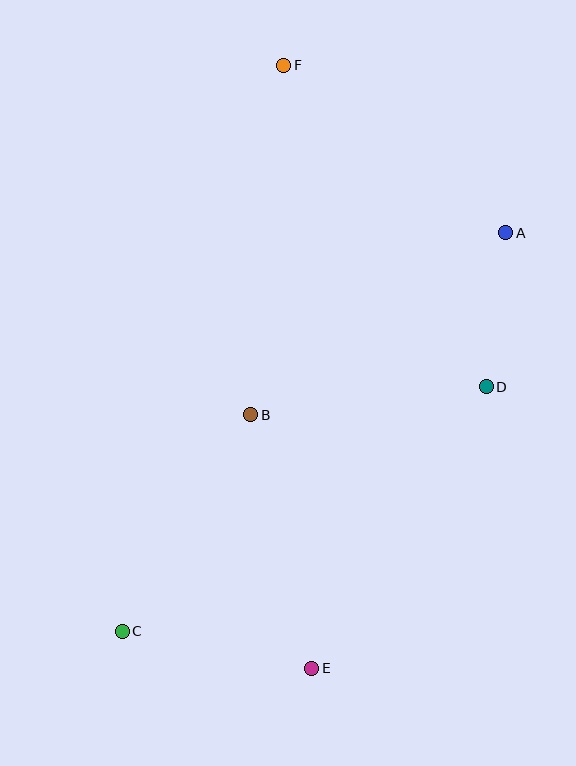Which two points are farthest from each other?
Points E and F are farthest from each other.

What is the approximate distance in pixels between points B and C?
The distance between B and C is approximately 252 pixels.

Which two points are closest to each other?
Points A and D are closest to each other.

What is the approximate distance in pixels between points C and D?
The distance between C and D is approximately 439 pixels.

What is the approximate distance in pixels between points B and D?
The distance between B and D is approximately 237 pixels.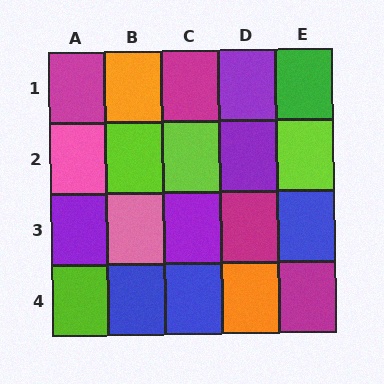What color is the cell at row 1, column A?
Magenta.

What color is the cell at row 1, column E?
Green.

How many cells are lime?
4 cells are lime.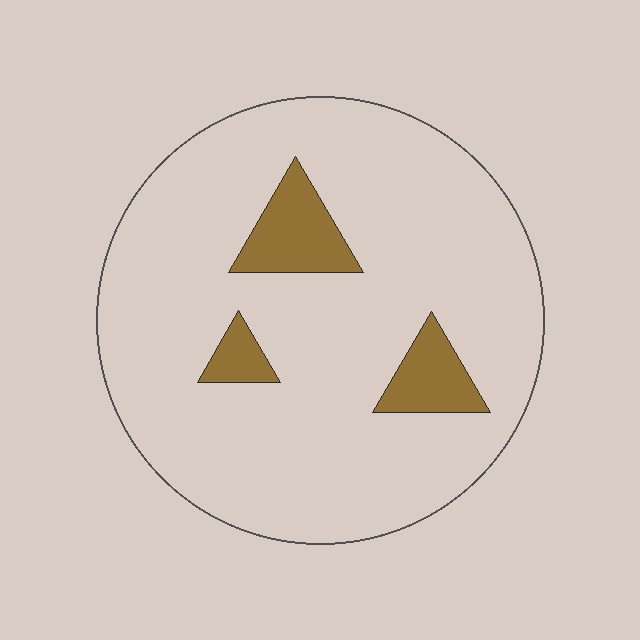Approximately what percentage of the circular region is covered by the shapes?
Approximately 10%.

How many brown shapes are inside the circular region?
3.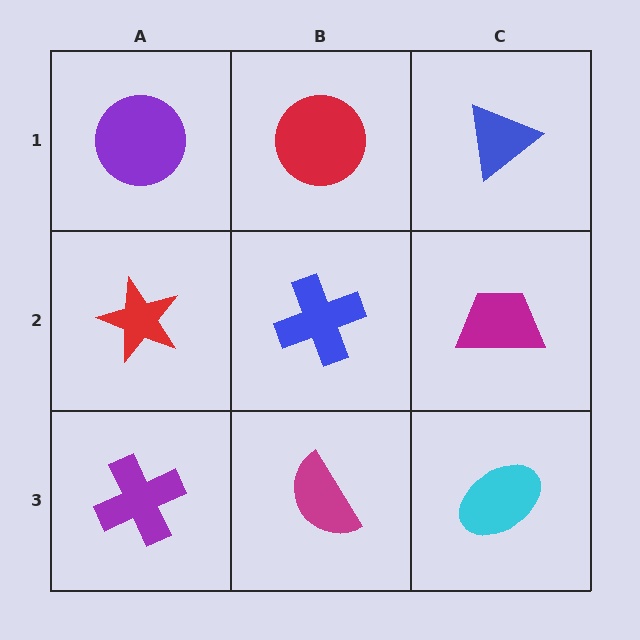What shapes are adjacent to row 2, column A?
A purple circle (row 1, column A), a purple cross (row 3, column A), a blue cross (row 2, column B).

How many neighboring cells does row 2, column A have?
3.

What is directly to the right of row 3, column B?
A cyan ellipse.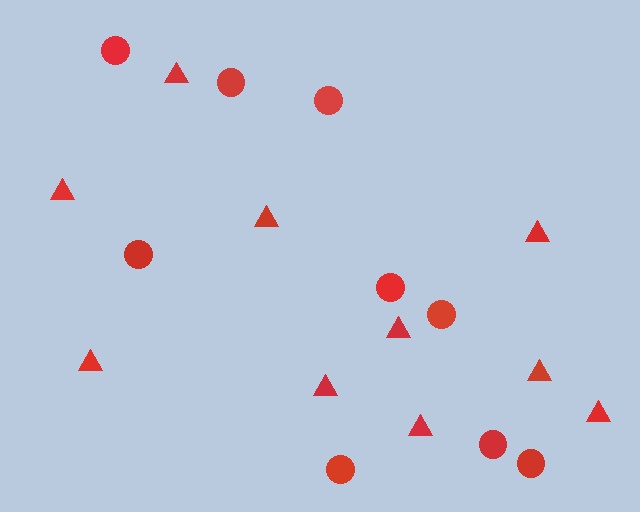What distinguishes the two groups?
There are 2 groups: one group of triangles (10) and one group of circles (9).